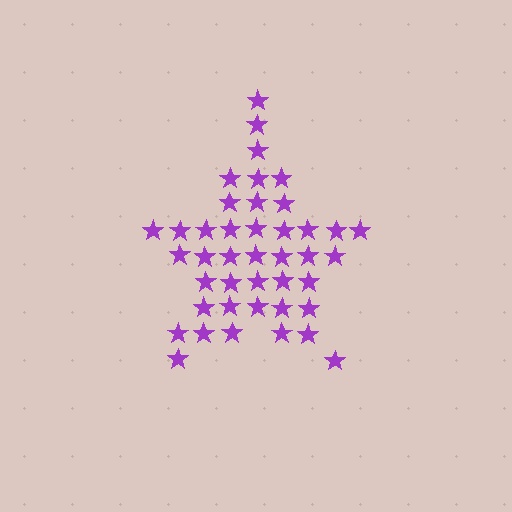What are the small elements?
The small elements are stars.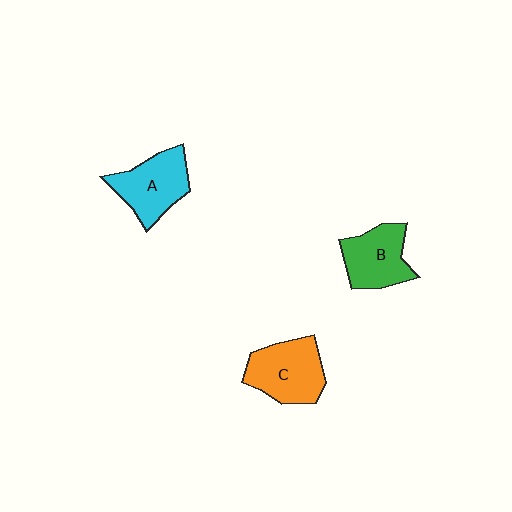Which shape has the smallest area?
Shape B (green).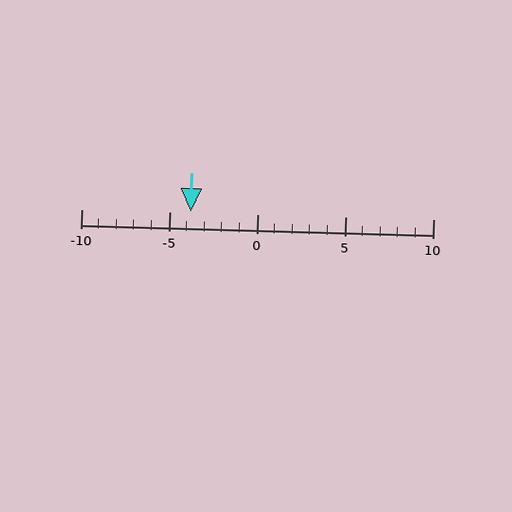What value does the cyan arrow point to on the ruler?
The cyan arrow points to approximately -4.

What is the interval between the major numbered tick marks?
The major tick marks are spaced 5 units apart.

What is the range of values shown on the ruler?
The ruler shows values from -10 to 10.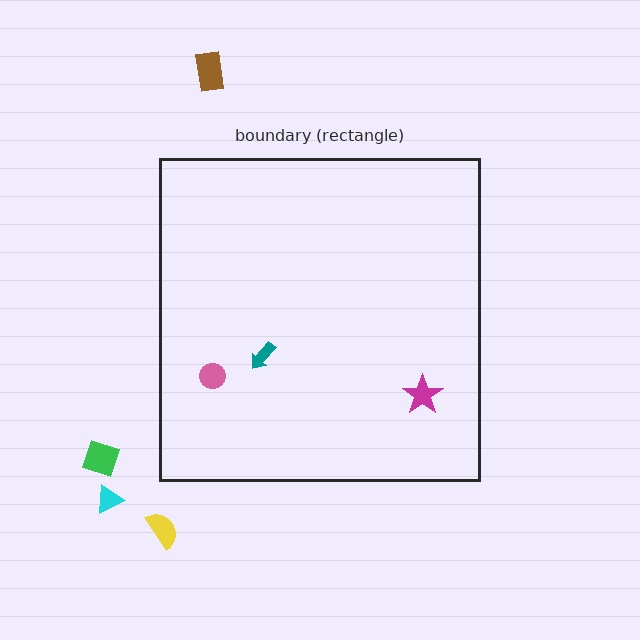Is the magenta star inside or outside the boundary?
Inside.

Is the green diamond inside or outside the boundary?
Outside.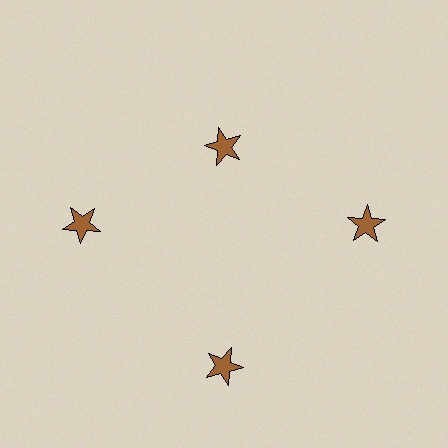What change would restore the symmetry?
The symmetry would be restored by moving it outward, back onto the ring so that all 4 stars sit at equal angles and equal distance from the center.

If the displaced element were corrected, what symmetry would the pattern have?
It would have 4-fold rotational symmetry — the pattern would map onto itself every 90 degrees.